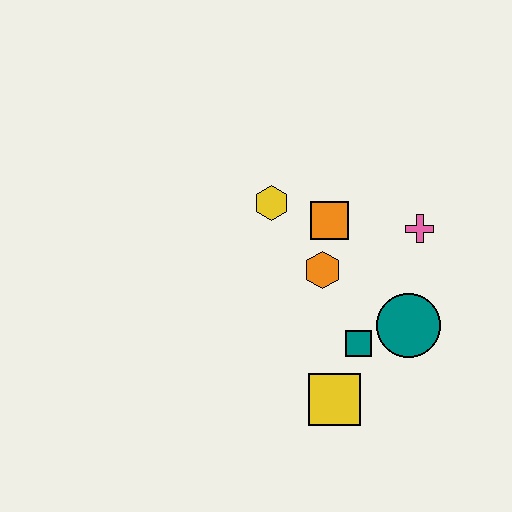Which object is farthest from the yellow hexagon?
The yellow square is farthest from the yellow hexagon.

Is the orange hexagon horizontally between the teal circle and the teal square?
No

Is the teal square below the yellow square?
No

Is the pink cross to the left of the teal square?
No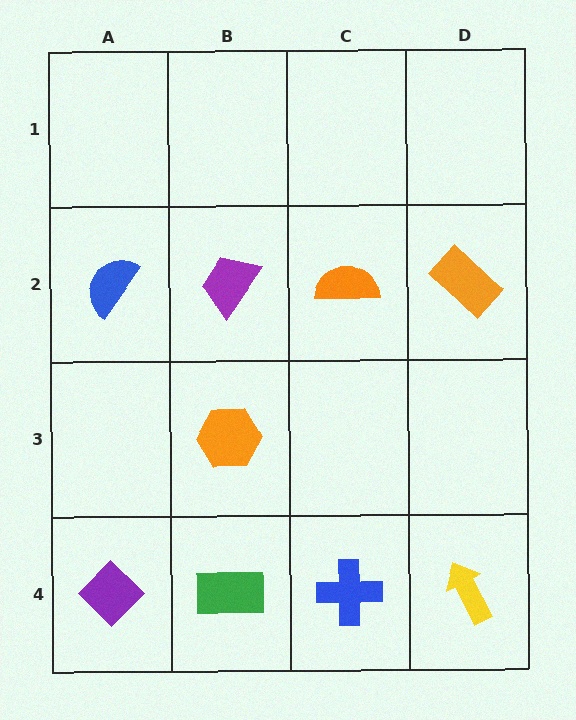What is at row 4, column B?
A green rectangle.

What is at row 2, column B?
A purple trapezoid.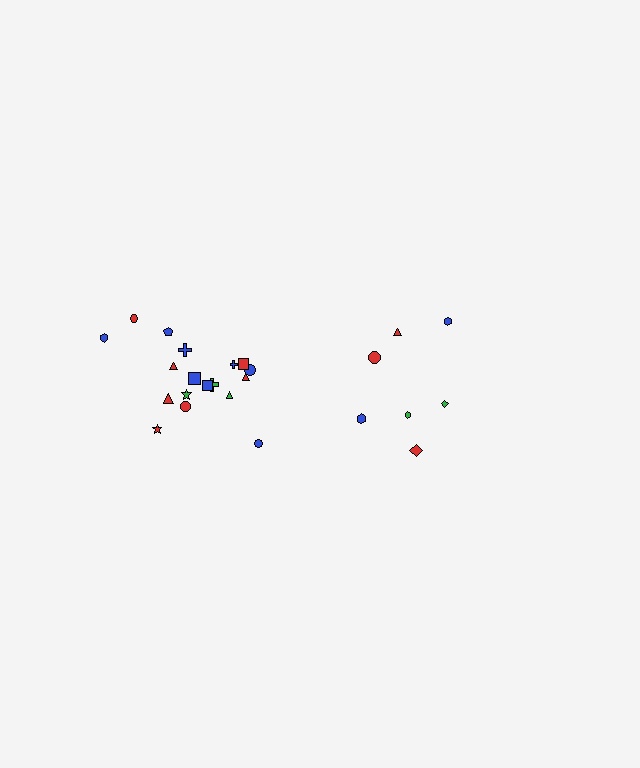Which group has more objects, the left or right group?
The left group.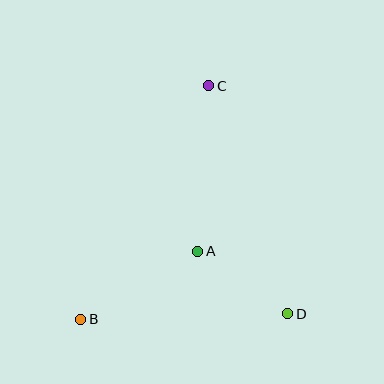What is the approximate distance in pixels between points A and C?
The distance between A and C is approximately 166 pixels.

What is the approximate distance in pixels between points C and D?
The distance between C and D is approximately 241 pixels.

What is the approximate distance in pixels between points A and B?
The distance between A and B is approximately 135 pixels.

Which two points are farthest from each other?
Points B and C are farthest from each other.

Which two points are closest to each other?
Points A and D are closest to each other.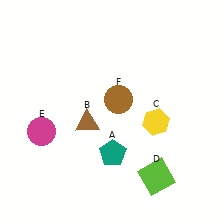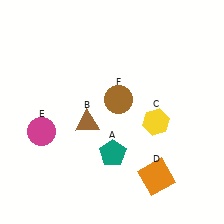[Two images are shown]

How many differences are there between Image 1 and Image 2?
There is 1 difference between the two images.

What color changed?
The square (D) changed from lime in Image 1 to orange in Image 2.